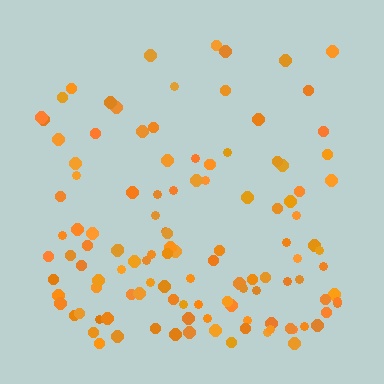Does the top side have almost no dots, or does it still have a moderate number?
Still a moderate number, just noticeably fewer than the bottom.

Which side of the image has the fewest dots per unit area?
The top.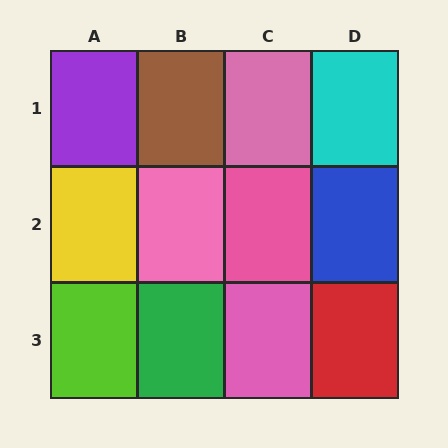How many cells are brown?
1 cell is brown.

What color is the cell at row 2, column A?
Yellow.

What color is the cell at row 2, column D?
Blue.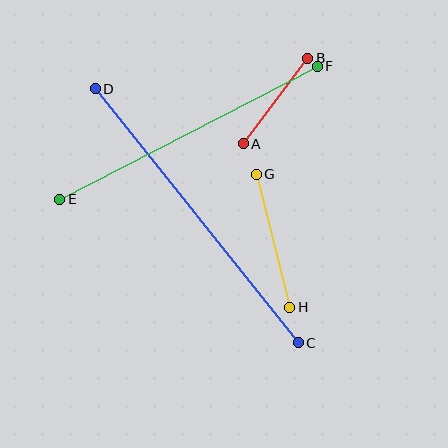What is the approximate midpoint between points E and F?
The midpoint is at approximately (188, 133) pixels.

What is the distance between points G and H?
The distance is approximately 137 pixels.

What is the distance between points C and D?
The distance is approximately 325 pixels.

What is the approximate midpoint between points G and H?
The midpoint is at approximately (273, 241) pixels.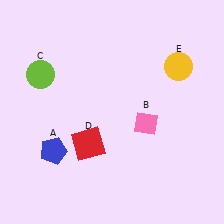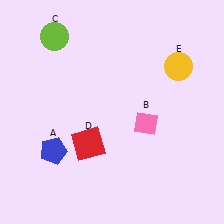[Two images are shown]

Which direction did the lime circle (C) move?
The lime circle (C) moved up.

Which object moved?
The lime circle (C) moved up.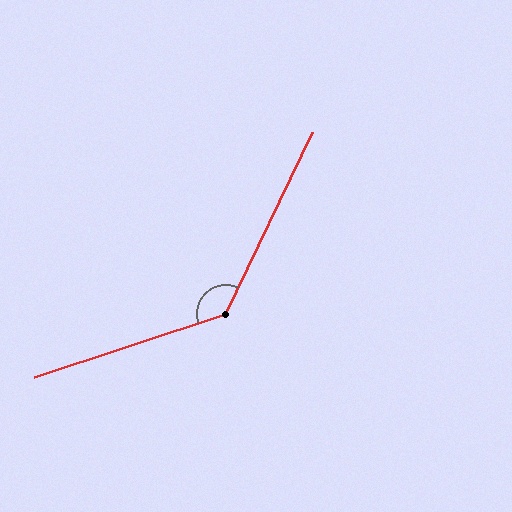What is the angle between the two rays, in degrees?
Approximately 134 degrees.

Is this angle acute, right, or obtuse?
It is obtuse.